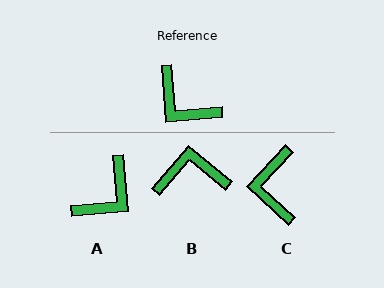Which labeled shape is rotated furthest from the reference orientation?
B, about 135 degrees away.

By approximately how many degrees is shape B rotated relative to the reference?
Approximately 135 degrees clockwise.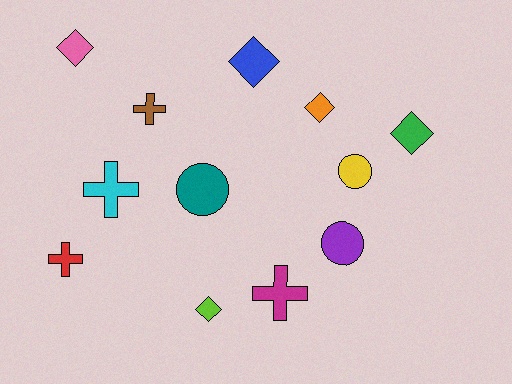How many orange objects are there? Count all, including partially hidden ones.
There is 1 orange object.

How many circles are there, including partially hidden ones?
There are 3 circles.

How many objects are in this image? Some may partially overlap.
There are 12 objects.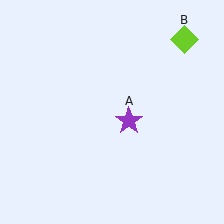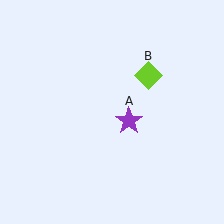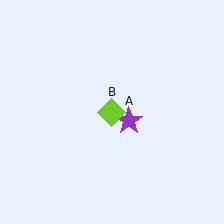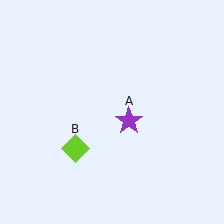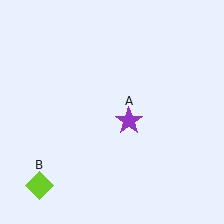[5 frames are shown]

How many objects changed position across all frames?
1 object changed position: lime diamond (object B).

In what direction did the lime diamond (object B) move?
The lime diamond (object B) moved down and to the left.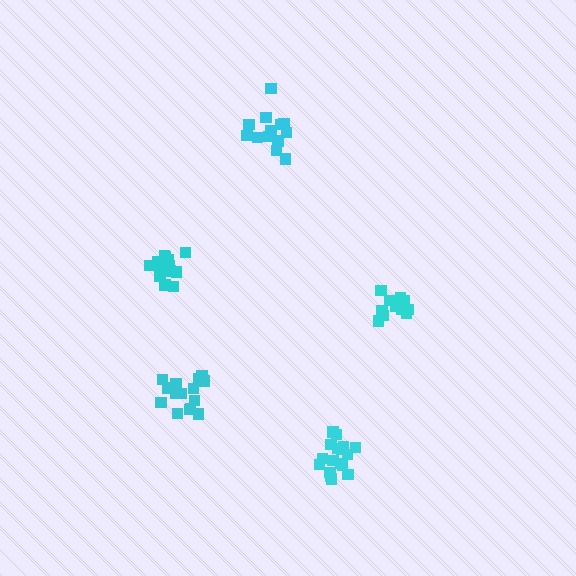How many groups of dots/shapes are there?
There are 5 groups.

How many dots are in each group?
Group 1: 16 dots, Group 2: 16 dots, Group 3: 13 dots, Group 4: 11 dots, Group 5: 17 dots (73 total).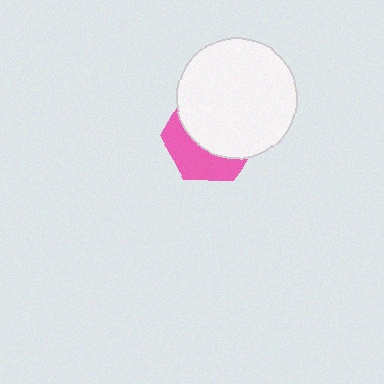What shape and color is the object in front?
The object in front is a white circle.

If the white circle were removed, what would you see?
You would see the complete pink hexagon.